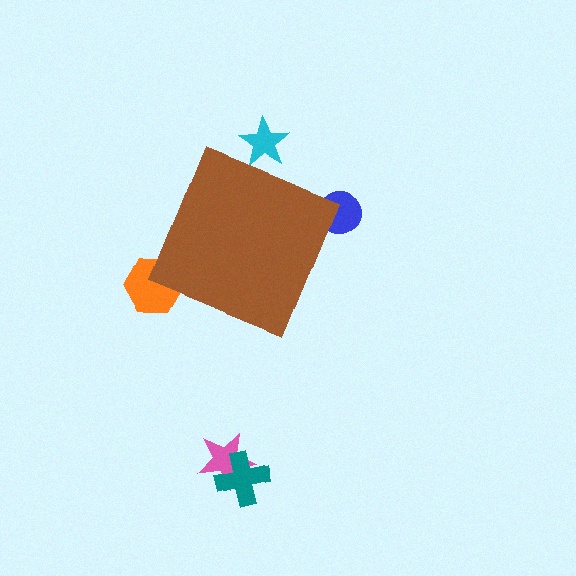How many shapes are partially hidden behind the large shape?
3 shapes are partially hidden.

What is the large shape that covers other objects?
A brown diamond.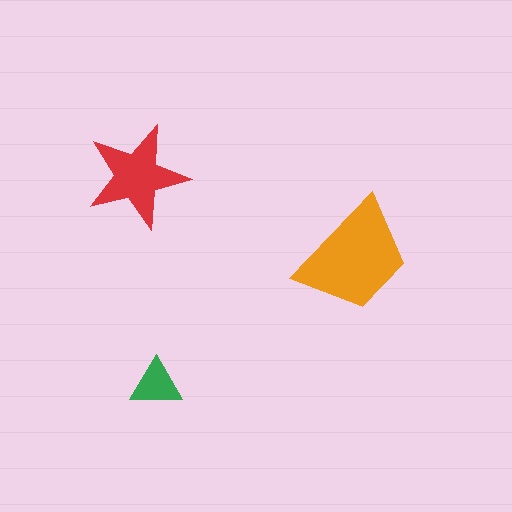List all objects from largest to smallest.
The orange trapezoid, the red star, the green triangle.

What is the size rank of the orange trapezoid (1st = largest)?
1st.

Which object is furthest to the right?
The orange trapezoid is rightmost.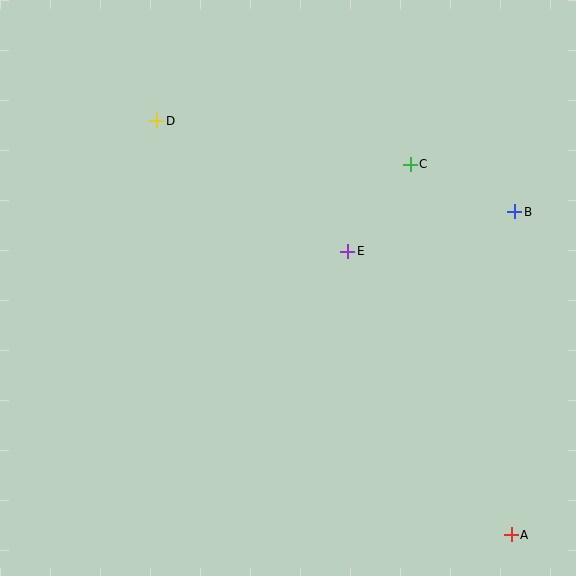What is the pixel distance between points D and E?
The distance between D and E is 231 pixels.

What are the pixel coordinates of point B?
Point B is at (515, 212).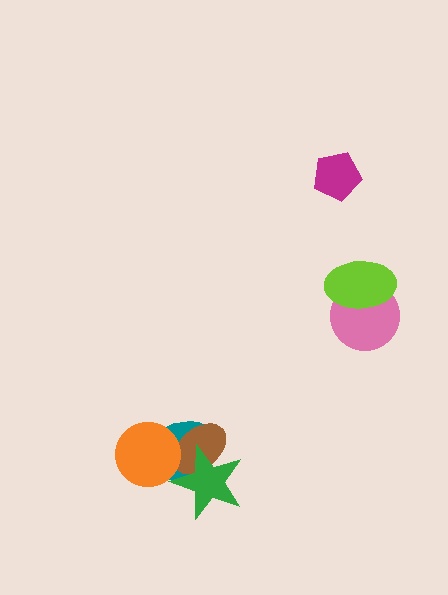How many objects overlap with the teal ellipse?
3 objects overlap with the teal ellipse.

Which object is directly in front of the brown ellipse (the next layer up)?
The green star is directly in front of the brown ellipse.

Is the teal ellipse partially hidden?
Yes, it is partially covered by another shape.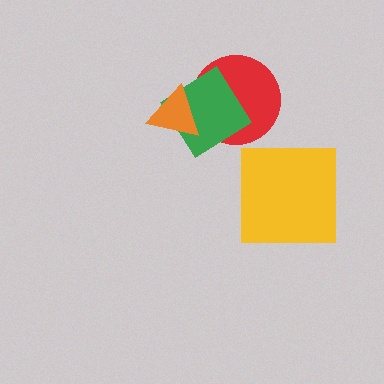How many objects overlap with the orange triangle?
2 objects overlap with the orange triangle.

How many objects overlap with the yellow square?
0 objects overlap with the yellow square.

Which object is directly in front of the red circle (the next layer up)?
The green diamond is directly in front of the red circle.